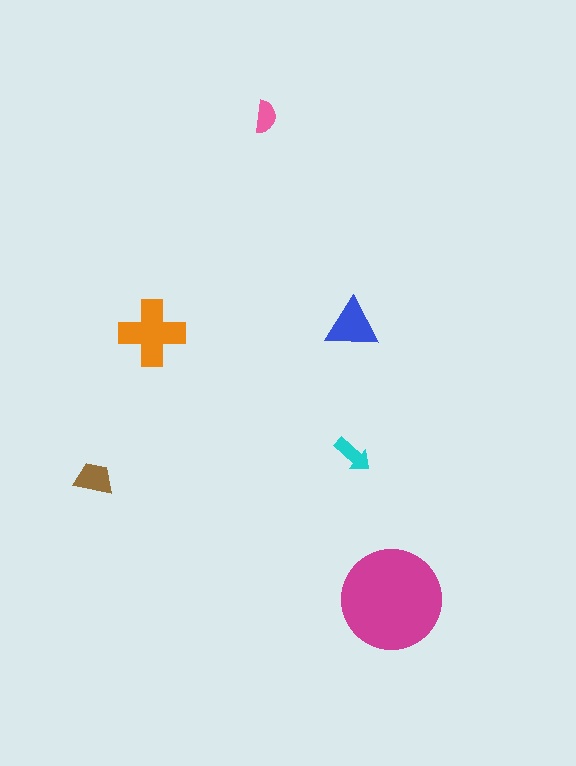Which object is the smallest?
The pink semicircle.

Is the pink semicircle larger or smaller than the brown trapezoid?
Smaller.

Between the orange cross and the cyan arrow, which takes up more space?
The orange cross.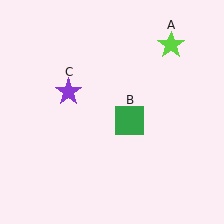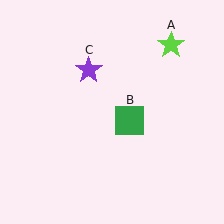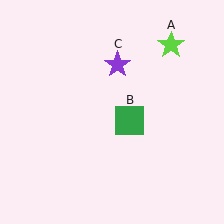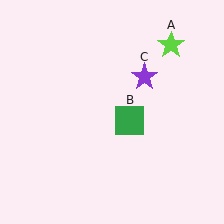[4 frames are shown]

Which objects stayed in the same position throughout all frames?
Lime star (object A) and green square (object B) remained stationary.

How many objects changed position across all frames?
1 object changed position: purple star (object C).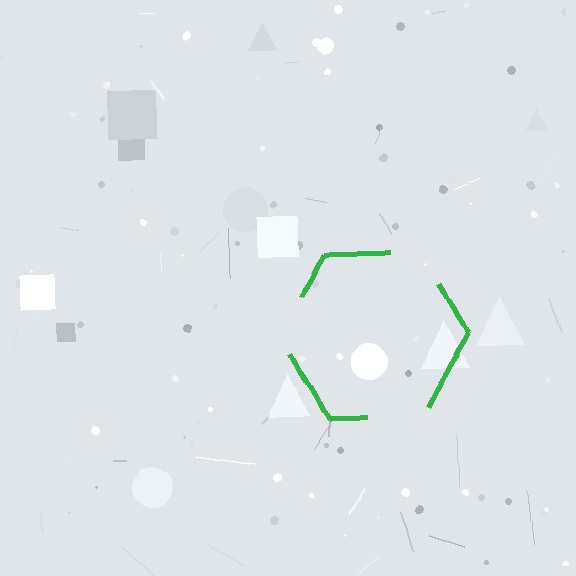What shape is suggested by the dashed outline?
The dashed outline suggests a hexagon.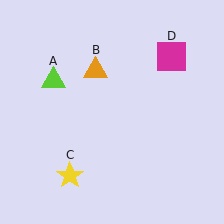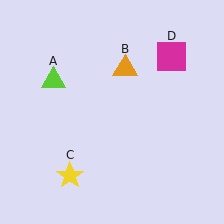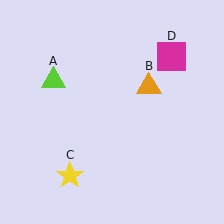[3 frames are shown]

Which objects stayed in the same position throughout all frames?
Lime triangle (object A) and yellow star (object C) and magenta square (object D) remained stationary.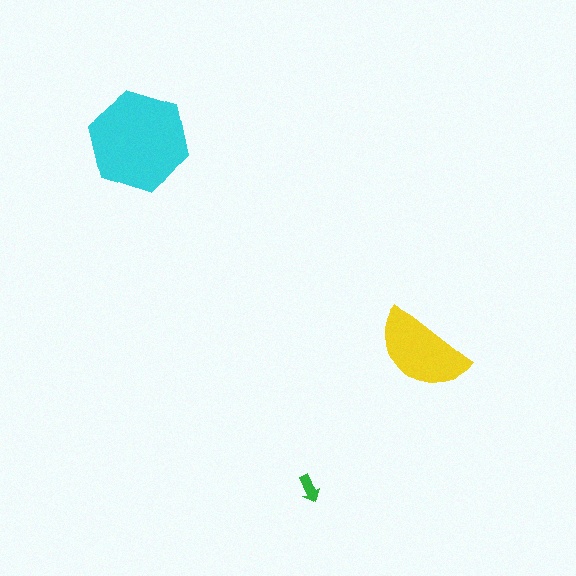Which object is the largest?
The cyan hexagon.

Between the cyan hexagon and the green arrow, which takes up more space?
The cyan hexagon.